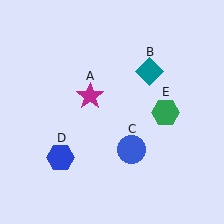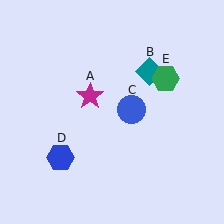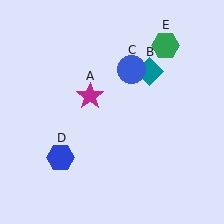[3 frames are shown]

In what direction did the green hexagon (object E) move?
The green hexagon (object E) moved up.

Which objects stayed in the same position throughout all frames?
Magenta star (object A) and teal diamond (object B) and blue hexagon (object D) remained stationary.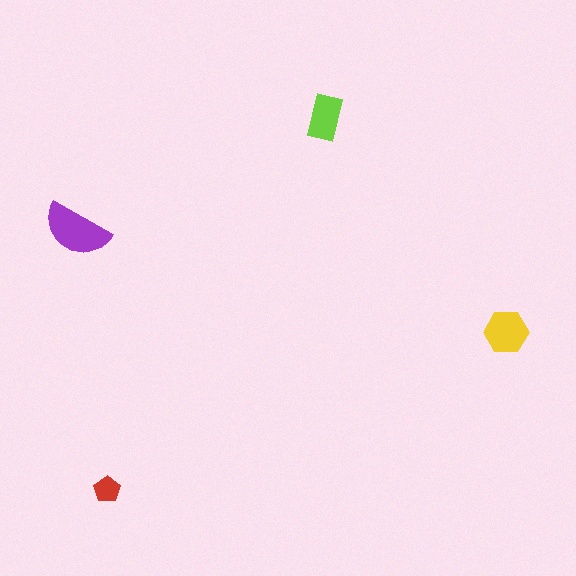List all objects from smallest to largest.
The red pentagon, the lime rectangle, the yellow hexagon, the purple semicircle.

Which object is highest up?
The lime rectangle is topmost.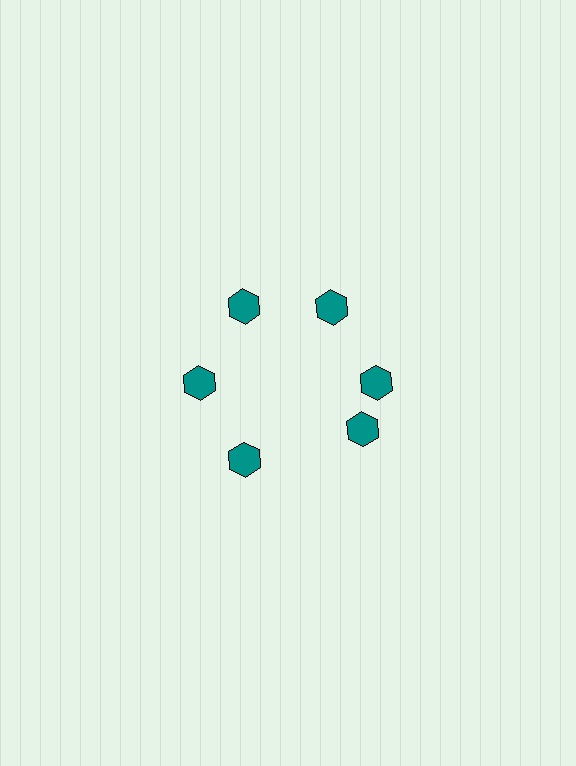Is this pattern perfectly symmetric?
No. The 6 teal hexagons are arranged in a ring, but one element near the 5 o'clock position is rotated out of alignment along the ring, breaking the 6-fold rotational symmetry.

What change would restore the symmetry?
The symmetry would be restored by rotating it back into even spacing with its neighbors so that all 6 hexagons sit at equal angles and equal distance from the center.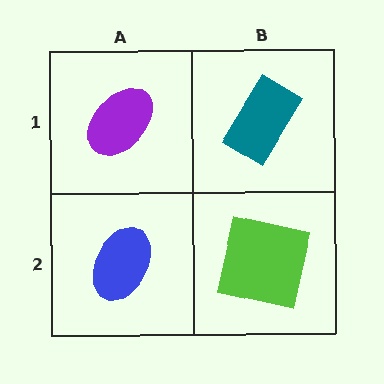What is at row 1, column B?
A teal rectangle.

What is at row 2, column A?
A blue ellipse.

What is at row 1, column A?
A purple ellipse.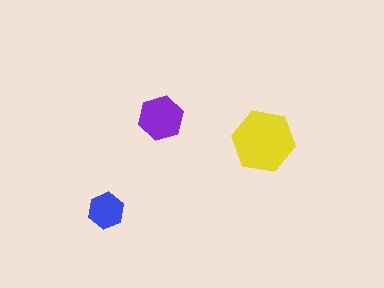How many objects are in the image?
There are 3 objects in the image.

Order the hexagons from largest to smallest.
the yellow one, the purple one, the blue one.